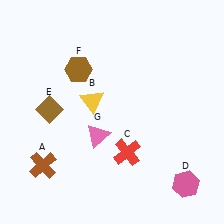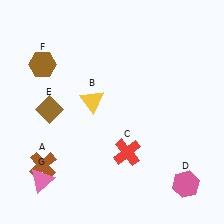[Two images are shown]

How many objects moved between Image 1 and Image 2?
2 objects moved between the two images.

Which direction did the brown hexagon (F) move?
The brown hexagon (F) moved left.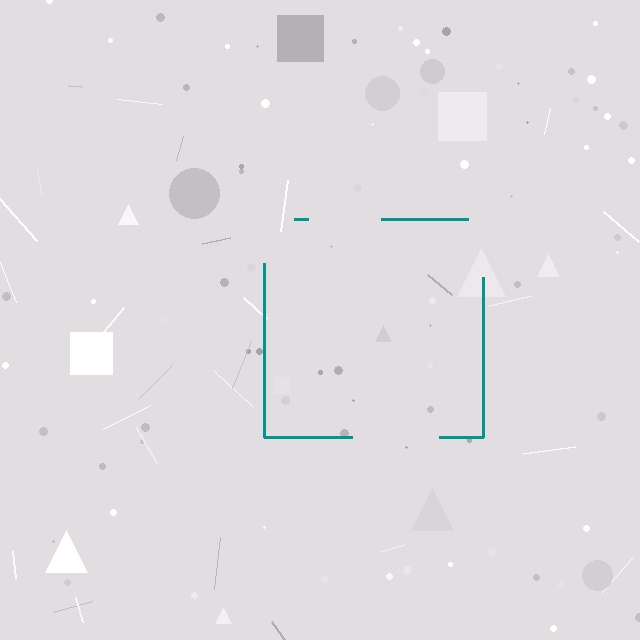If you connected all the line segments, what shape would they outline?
They would outline a square.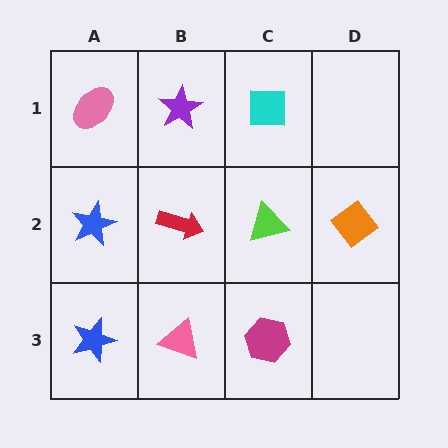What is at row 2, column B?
A red arrow.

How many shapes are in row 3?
3 shapes.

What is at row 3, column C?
A magenta hexagon.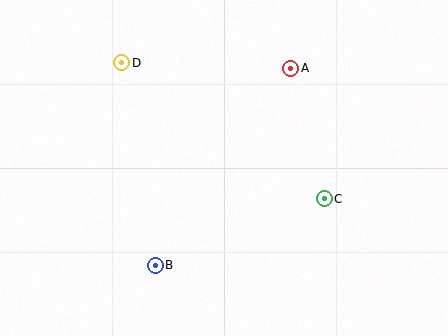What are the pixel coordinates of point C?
Point C is at (324, 199).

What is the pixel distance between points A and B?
The distance between A and B is 239 pixels.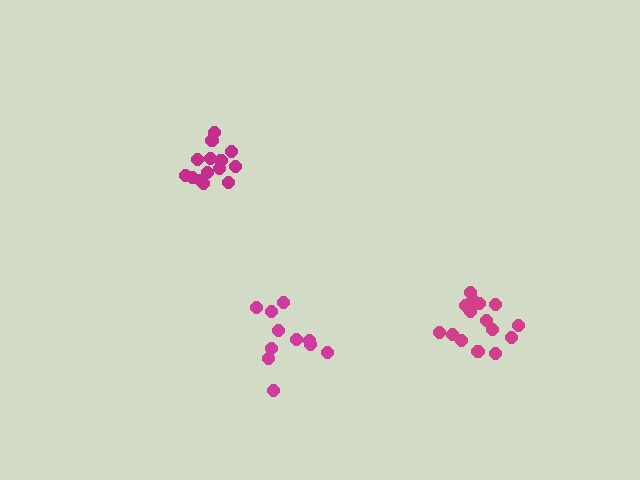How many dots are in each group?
Group 1: 11 dots, Group 2: 15 dots, Group 3: 14 dots (40 total).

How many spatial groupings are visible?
There are 3 spatial groupings.